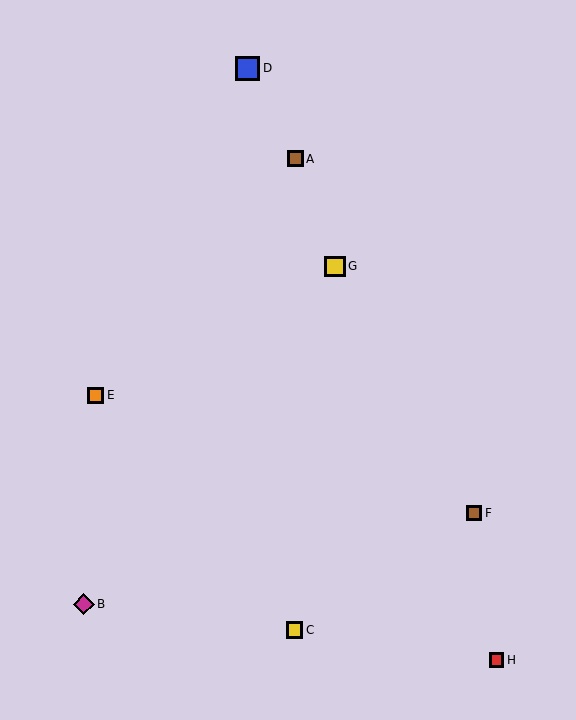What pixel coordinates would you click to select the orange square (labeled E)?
Click at (96, 395) to select the orange square E.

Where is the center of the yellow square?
The center of the yellow square is at (294, 630).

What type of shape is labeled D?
Shape D is a blue square.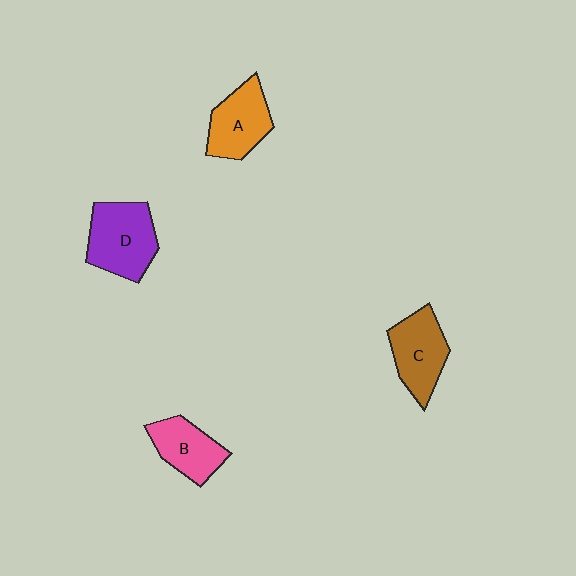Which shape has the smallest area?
Shape B (pink).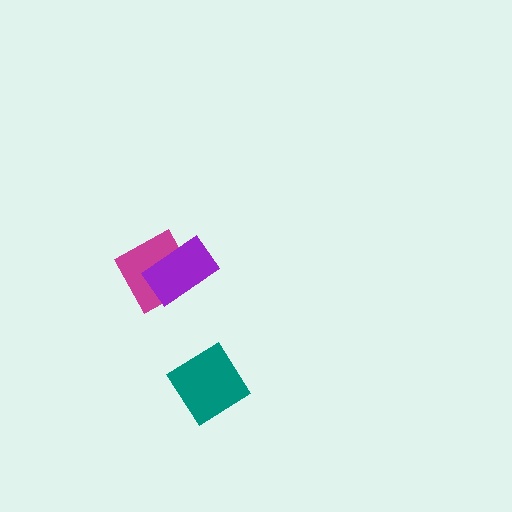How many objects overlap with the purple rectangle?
1 object overlaps with the purple rectangle.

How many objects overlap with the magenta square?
1 object overlaps with the magenta square.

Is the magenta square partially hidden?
Yes, it is partially covered by another shape.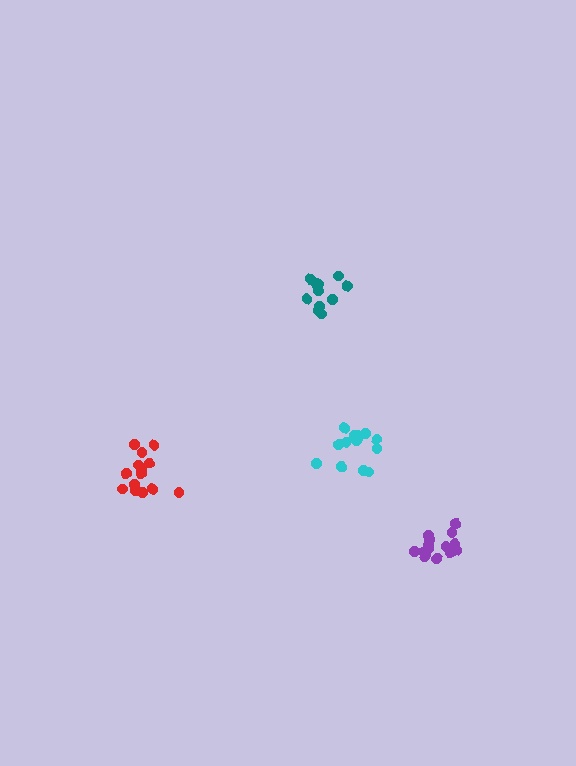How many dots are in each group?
Group 1: 13 dots, Group 2: 14 dots, Group 3: 11 dots, Group 4: 16 dots (54 total).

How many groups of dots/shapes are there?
There are 4 groups.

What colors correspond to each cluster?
The clusters are colored: cyan, red, teal, purple.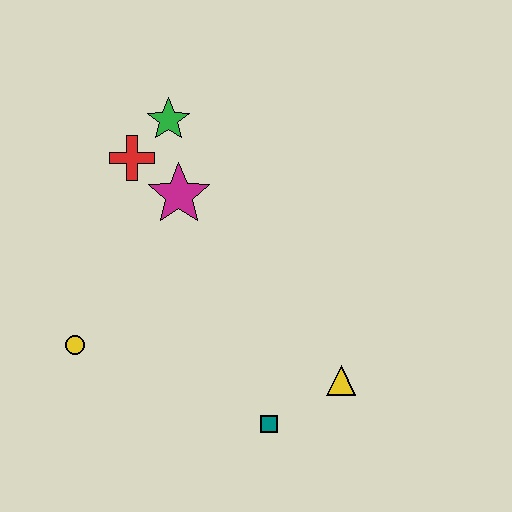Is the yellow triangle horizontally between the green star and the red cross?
No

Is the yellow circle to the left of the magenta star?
Yes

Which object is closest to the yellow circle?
The magenta star is closest to the yellow circle.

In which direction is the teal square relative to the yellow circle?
The teal square is to the right of the yellow circle.